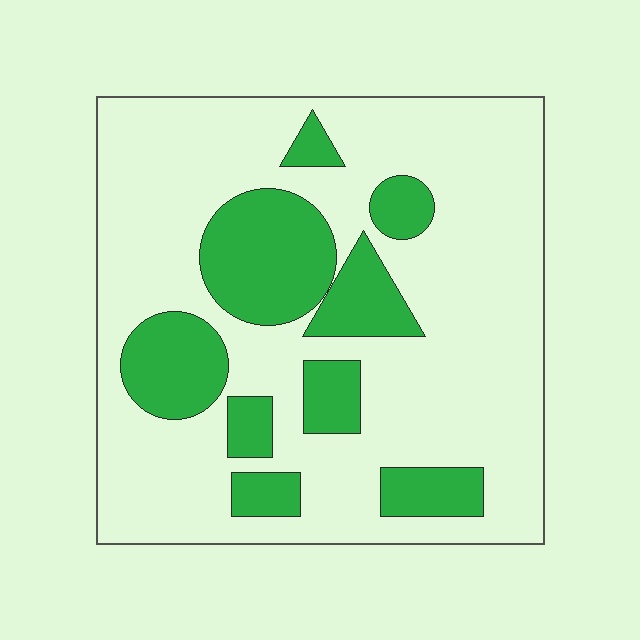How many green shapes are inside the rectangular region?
9.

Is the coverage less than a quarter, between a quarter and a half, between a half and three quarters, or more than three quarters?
Between a quarter and a half.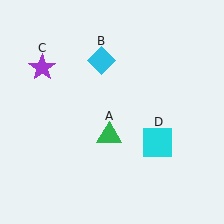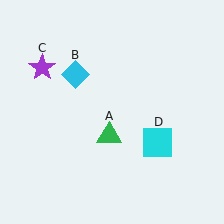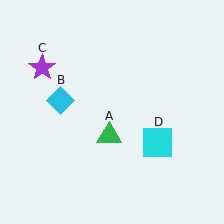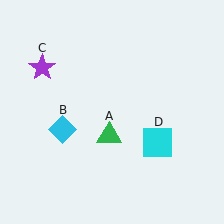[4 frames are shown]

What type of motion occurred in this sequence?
The cyan diamond (object B) rotated counterclockwise around the center of the scene.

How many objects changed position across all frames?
1 object changed position: cyan diamond (object B).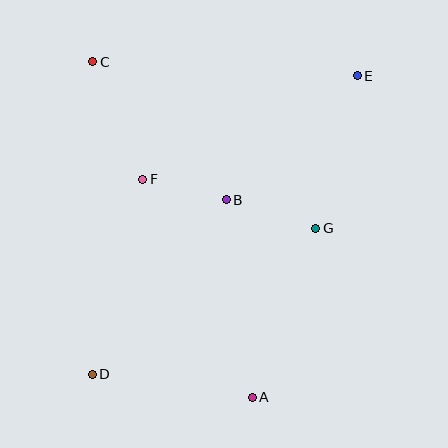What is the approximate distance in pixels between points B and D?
The distance between B and D is approximately 221 pixels.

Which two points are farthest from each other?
Points D and E are farthest from each other.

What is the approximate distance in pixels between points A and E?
The distance between A and E is approximately 338 pixels.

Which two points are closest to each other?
Points B and F are closest to each other.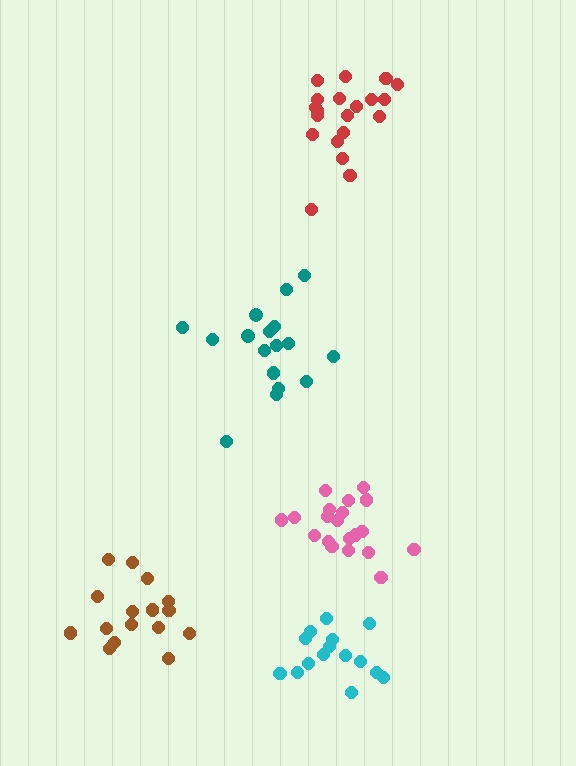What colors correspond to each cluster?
The clusters are colored: teal, brown, pink, red, cyan.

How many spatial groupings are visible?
There are 5 spatial groupings.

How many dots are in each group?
Group 1: 17 dots, Group 2: 16 dots, Group 3: 20 dots, Group 4: 20 dots, Group 5: 15 dots (88 total).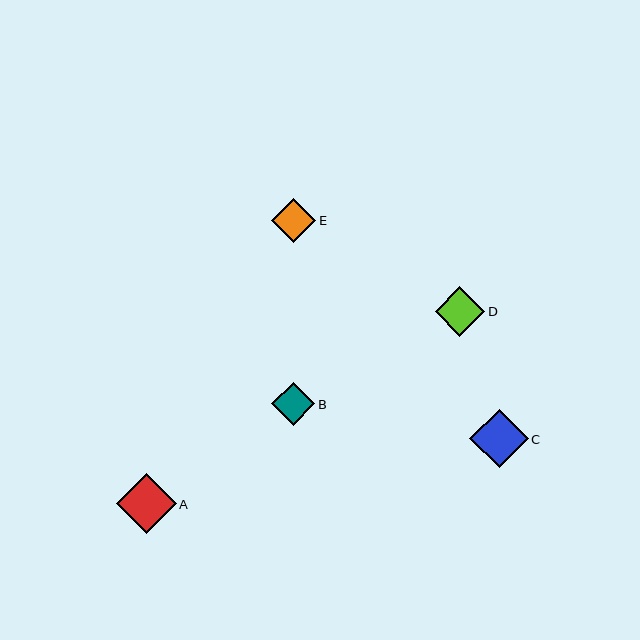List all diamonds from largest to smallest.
From largest to smallest: A, C, D, E, B.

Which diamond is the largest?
Diamond A is the largest with a size of approximately 60 pixels.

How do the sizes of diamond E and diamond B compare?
Diamond E and diamond B are approximately the same size.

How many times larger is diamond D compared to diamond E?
Diamond D is approximately 1.1 times the size of diamond E.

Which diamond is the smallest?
Diamond B is the smallest with a size of approximately 43 pixels.